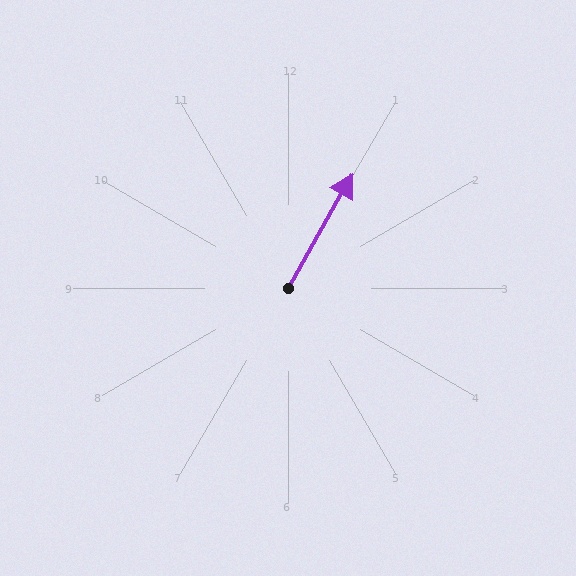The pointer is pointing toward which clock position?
Roughly 1 o'clock.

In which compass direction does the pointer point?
Northeast.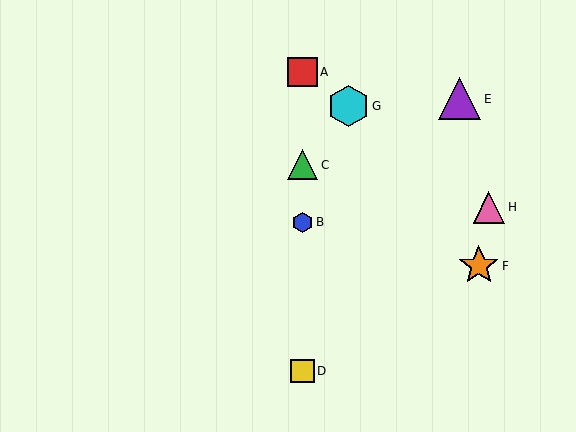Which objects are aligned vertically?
Objects A, B, C, D are aligned vertically.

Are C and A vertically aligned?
Yes, both are at x≈302.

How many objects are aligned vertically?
4 objects (A, B, C, D) are aligned vertically.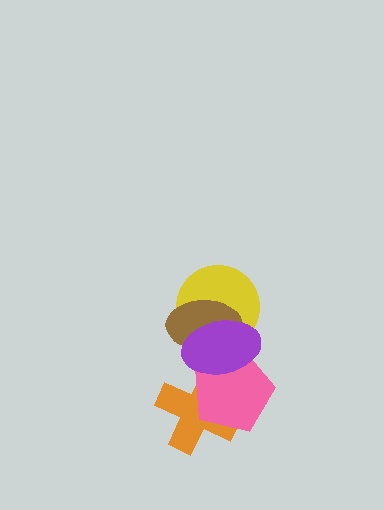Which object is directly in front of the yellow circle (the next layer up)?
The brown ellipse is directly in front of the yellow circle.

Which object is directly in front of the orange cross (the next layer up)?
The pink pentagon is directly in front of the orange cross.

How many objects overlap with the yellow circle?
2 objects overlap with the yellow circle.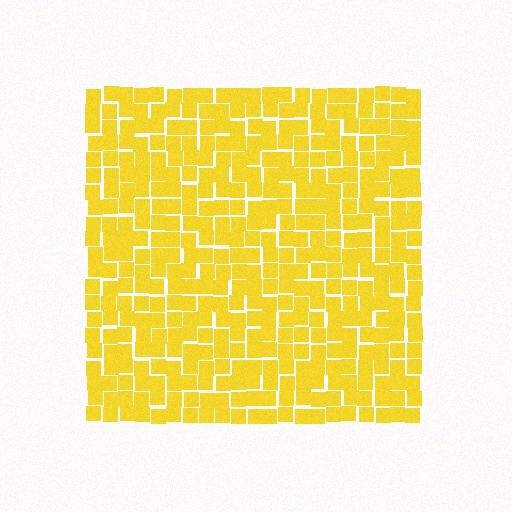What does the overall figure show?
The overall figure shows a square.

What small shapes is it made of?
It is made of small squares.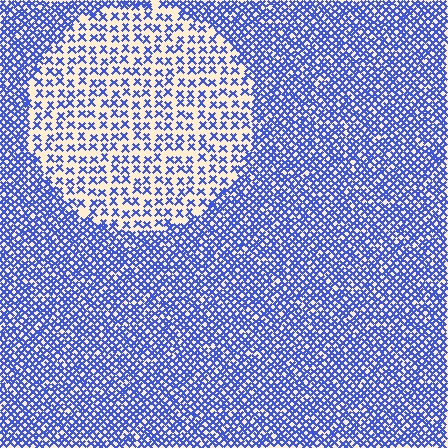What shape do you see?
I see a circle.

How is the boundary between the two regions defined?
The boundary is defined by a change in element density (approximately 2.3x ratio). All elements are the same color, size, and shape.